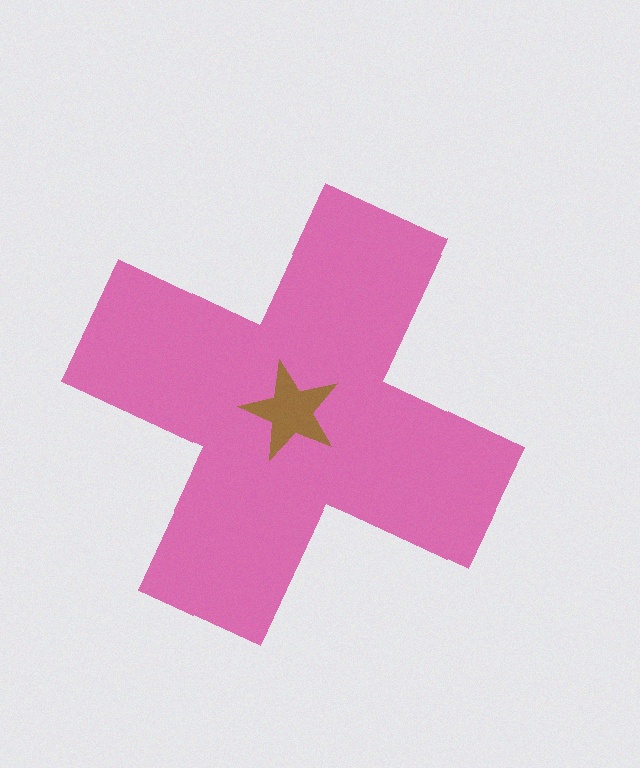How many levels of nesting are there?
2.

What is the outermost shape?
The pink cross.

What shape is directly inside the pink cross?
The brown star.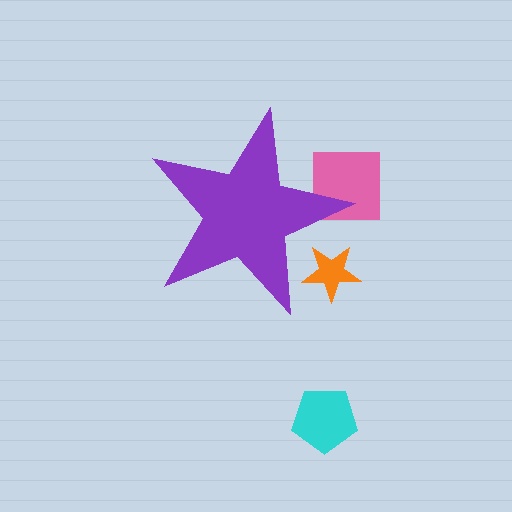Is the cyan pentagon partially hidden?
No, the cyan pentagon is fully visible.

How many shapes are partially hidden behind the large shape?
2 shapes are partially hidden.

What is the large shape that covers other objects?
A purple star.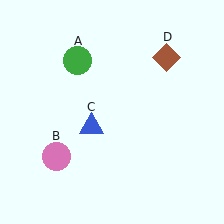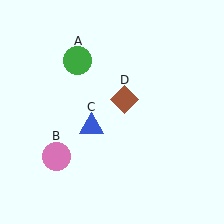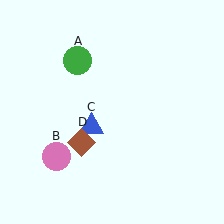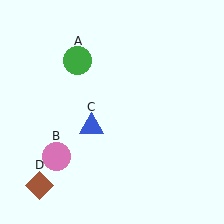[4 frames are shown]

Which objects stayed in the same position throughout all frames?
Green circle (object A) and pink circle (object B) and blue triangle (object C) remained stationary.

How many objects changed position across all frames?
1 object changed position: brown diamond (object D).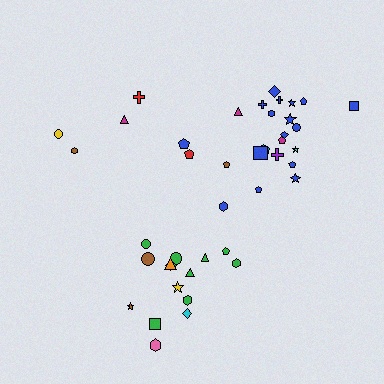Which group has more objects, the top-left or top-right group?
The top-right group.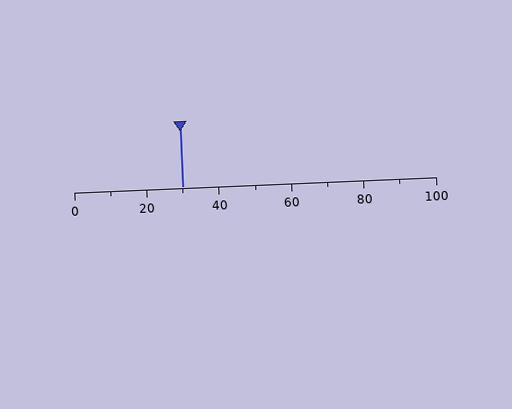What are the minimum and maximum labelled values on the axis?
The axis runs from 0 to 100.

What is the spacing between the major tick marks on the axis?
The major ticks are spaced 20 apart.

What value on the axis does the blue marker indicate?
The marker indicates approximately 30.